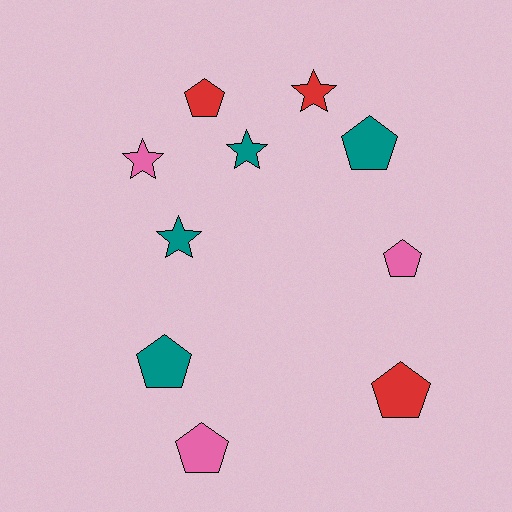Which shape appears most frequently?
Pentagon, with 6 objects.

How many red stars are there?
There is 1 red star.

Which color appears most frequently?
Teal, with 4 objects.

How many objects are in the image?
There are 10 objects.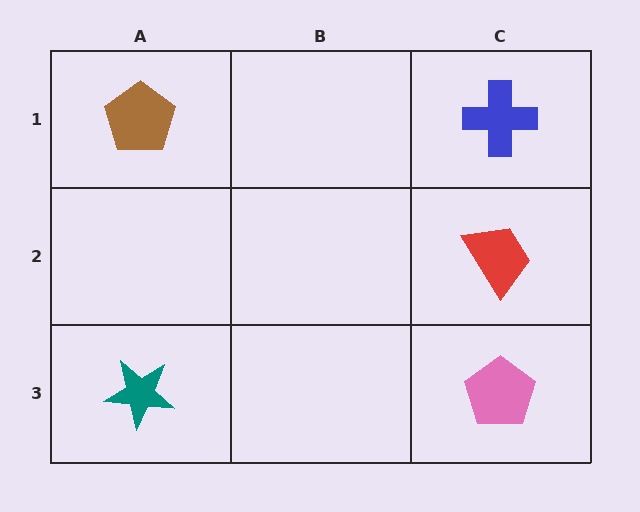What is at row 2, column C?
A red trapezoid.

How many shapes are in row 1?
2 shapes.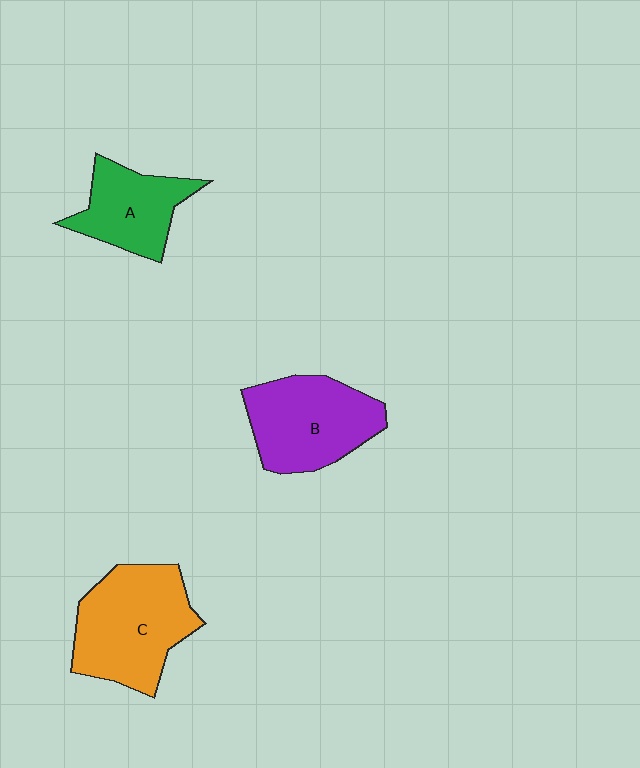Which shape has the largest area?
Shape C (orange).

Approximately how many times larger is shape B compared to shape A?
Approximately 1.4 times.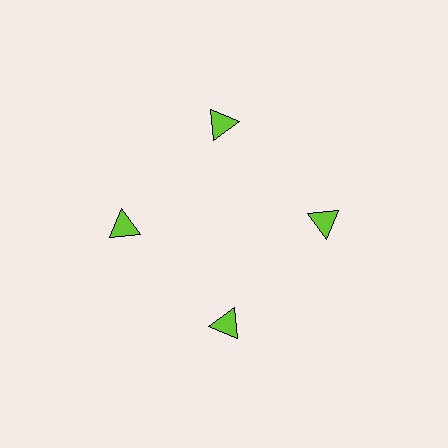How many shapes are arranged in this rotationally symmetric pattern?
There are 4 shapes, arranged in 4 groups of 1.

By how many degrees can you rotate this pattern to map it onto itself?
The pattern maps onto itself every 90 degrees of rotation.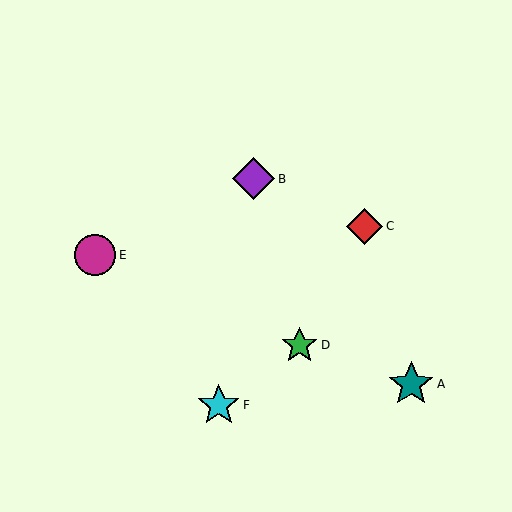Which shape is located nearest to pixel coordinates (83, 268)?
The magenta circle (labeled E) at (95, 255) is nearest to that location.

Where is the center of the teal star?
The center of the teal star is at (411, 384).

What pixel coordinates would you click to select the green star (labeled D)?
Click at (300, 345) to select the green star D.